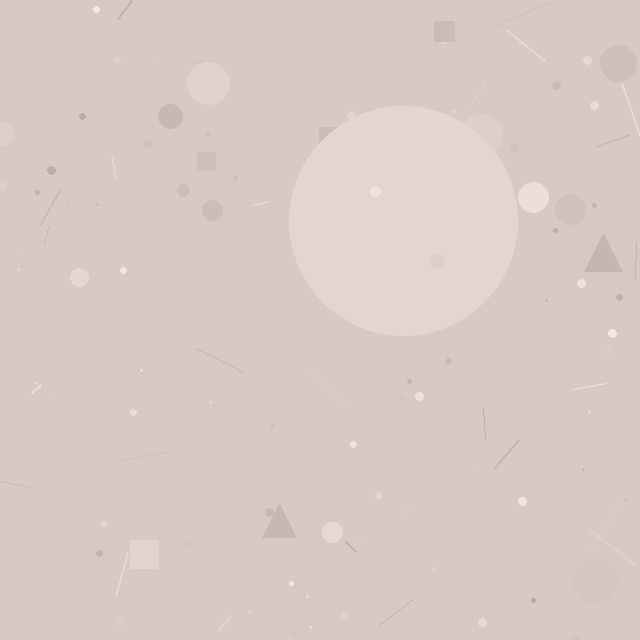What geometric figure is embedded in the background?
A circle is embedded in the background.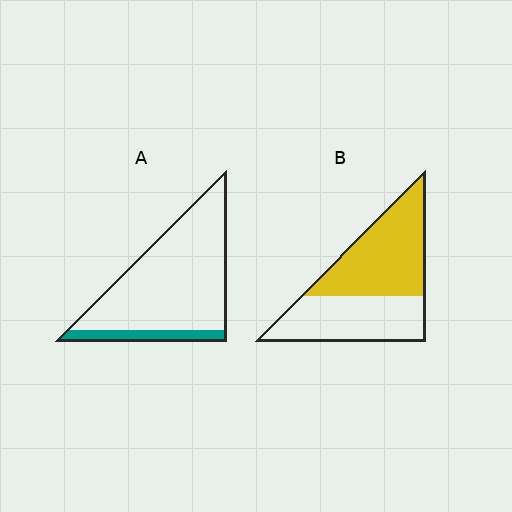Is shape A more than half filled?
No.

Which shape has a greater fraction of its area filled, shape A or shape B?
Shape B.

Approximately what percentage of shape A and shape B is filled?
A is approximately 15% and B is approximately 55%.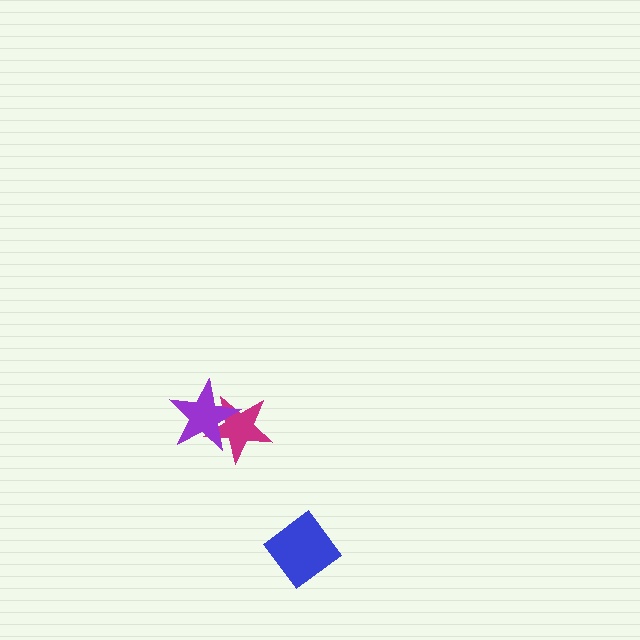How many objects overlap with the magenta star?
1 object overlaps with the magenta star.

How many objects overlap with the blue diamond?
0 objects overlap with the blue diamond.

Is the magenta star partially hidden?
Yes, it is partially covered by another shape.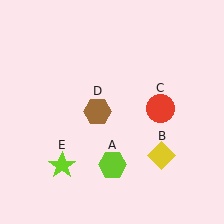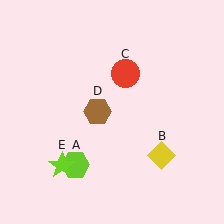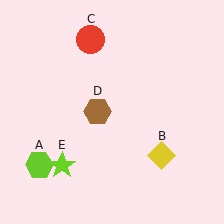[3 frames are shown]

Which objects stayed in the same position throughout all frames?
Yellow diamond (object B) and brown hexagon (object D) and lime star (object E) remained stationary.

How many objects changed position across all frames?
2 objects changed position: lime hexagon (object A), red circle (object C).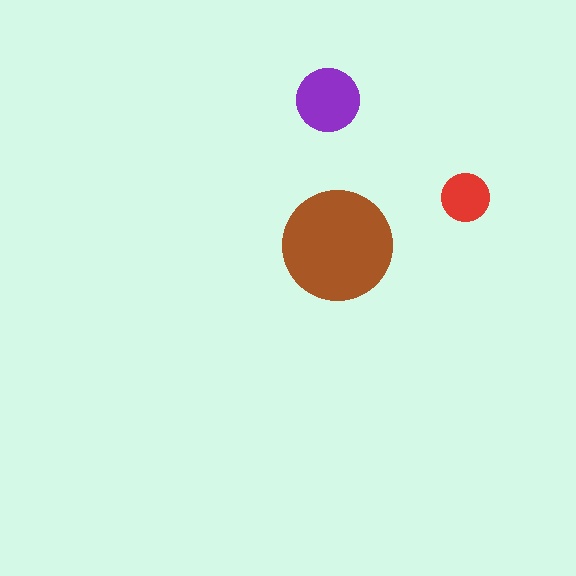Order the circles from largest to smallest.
the brown one, the purple one, the red one.